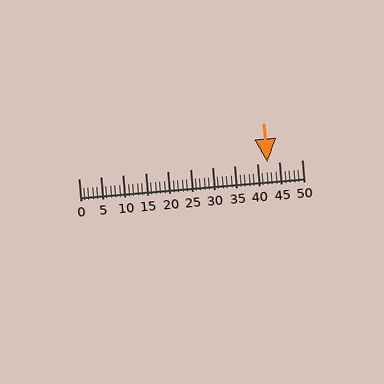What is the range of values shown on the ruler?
The ruler shows values from 0 to 50.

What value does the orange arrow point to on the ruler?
The orange arrow points to approximately 42.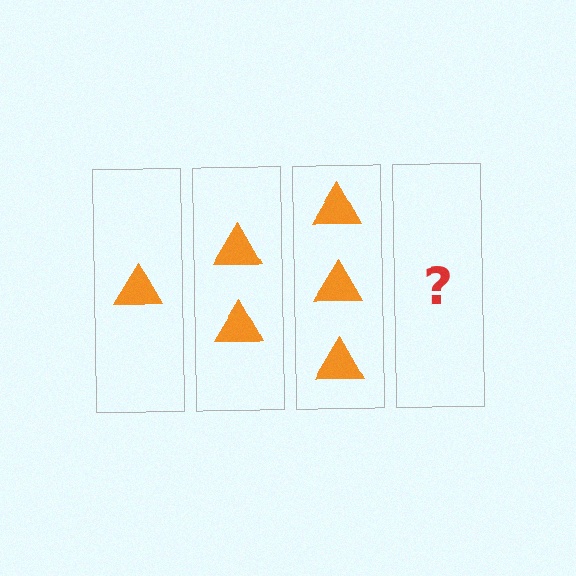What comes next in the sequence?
The next element should be 4 triangles.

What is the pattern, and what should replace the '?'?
The pattern is that each step adds one more triangle. The '?' should be 4 triangles.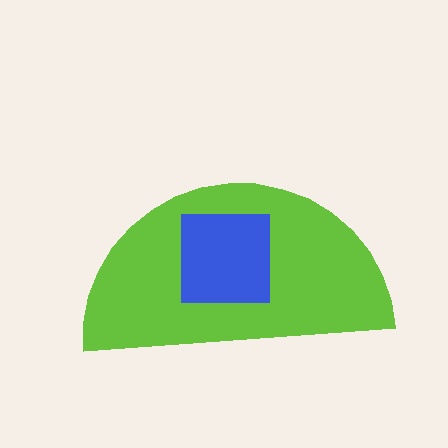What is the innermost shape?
The blue square.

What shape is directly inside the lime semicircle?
The blue square.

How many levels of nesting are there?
2.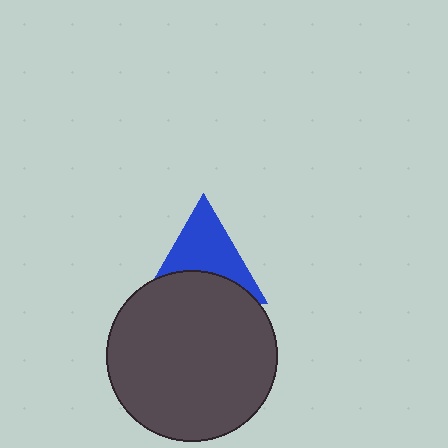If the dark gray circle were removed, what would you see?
You would see the complete blue triangle.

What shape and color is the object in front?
The object in front is a dark gray circle.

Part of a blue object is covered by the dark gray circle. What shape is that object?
It is a triangle.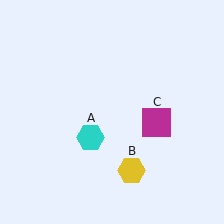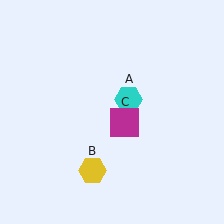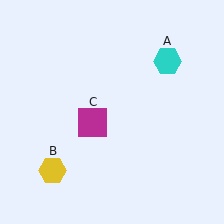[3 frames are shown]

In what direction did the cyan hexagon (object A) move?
The cyan hexagon (object A) moved up and to the right.